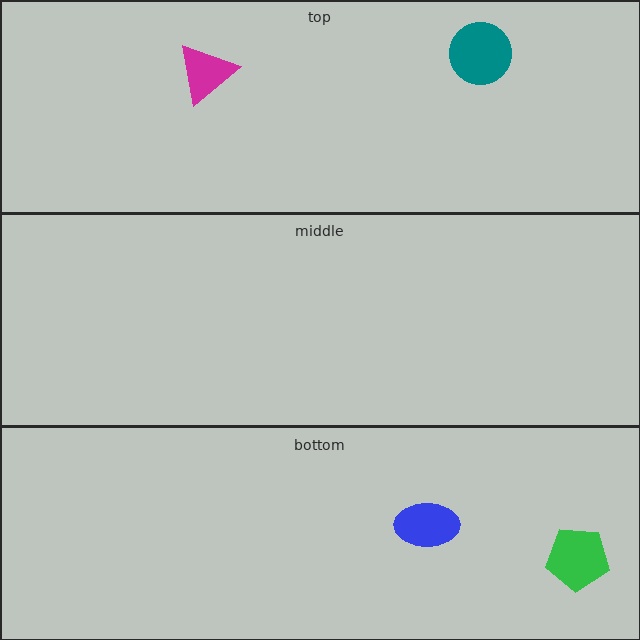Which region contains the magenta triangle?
The top region.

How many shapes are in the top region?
2.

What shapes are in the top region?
The teal circle, the magenta triangle.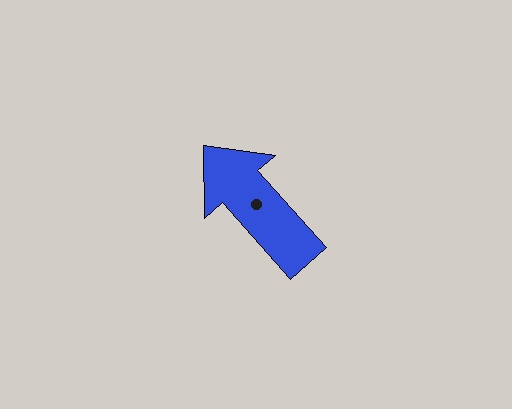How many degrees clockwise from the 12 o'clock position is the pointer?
Approximately 318 degrees.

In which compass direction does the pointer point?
Northwest.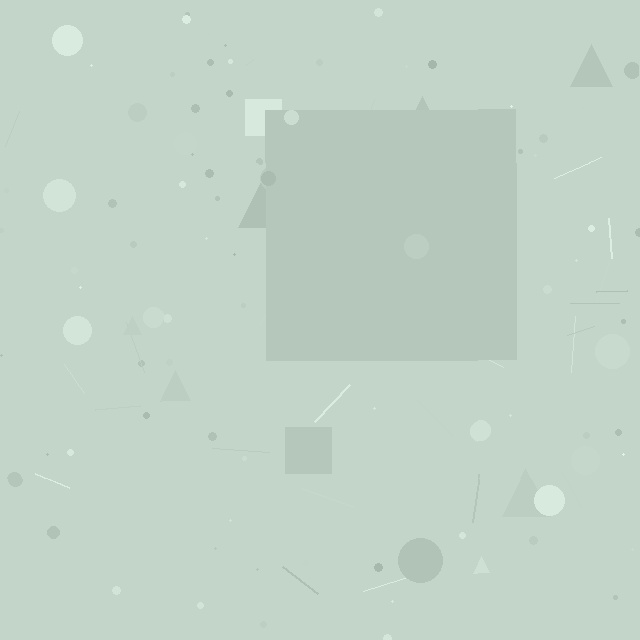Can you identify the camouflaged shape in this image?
The camouflaged shape is a square.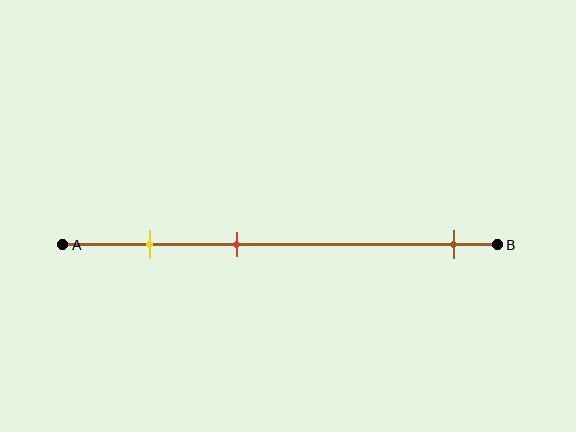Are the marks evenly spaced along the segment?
No, the marks are not evenly spaced.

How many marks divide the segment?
There are 3 marks dividing the segment.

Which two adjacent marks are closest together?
The yellow and red marks are the closest adjacent pair.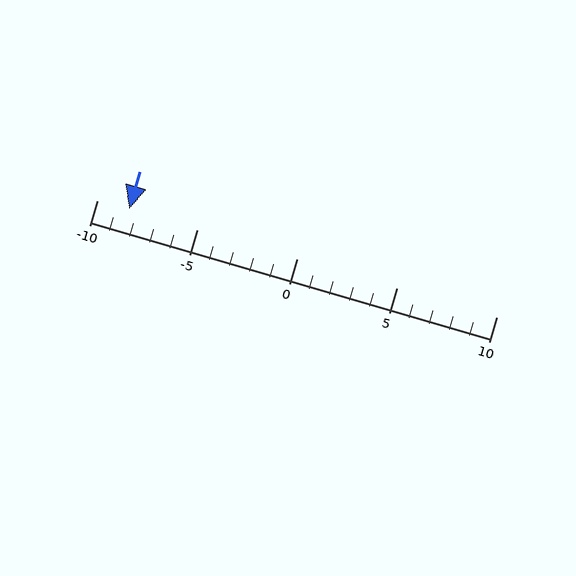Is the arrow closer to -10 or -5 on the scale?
The arrow is closer to -10.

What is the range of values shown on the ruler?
The ruler shows values from -10 to 10.